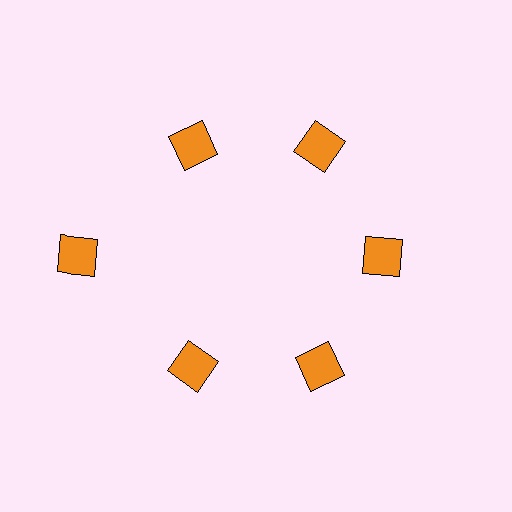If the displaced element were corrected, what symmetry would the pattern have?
It would have 6-fold rotational symmetry — the pattern would map onto itself every 60 degrees.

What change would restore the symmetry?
The symmetry would be restored by moving it inward, back onto the ring so that all 6 squares sit at equal angles and equal distance from the center.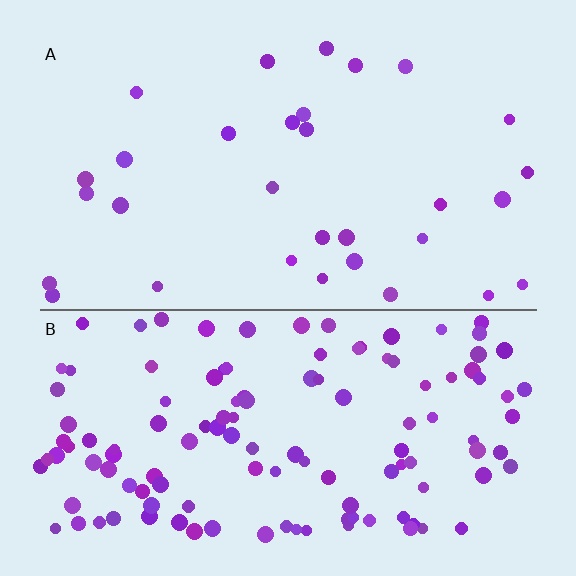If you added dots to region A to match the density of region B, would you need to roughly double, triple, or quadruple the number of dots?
Approximately quadruple.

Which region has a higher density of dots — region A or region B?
B (the bottom).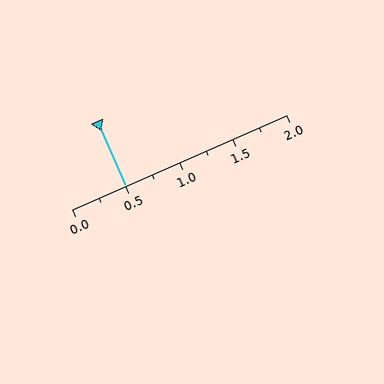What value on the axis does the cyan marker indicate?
The marker indicates approximately 0.5.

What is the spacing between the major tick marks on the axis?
The major ticks are spaced 0.5 apart.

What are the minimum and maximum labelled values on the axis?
The axis runs from 0.0 to 2.0.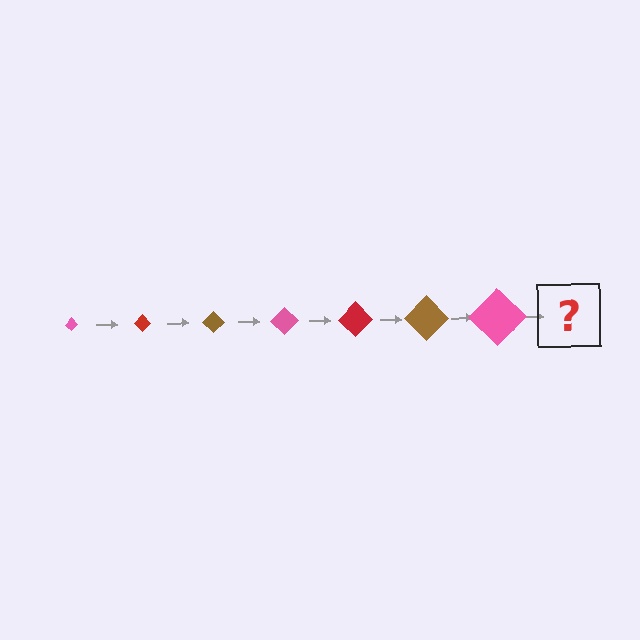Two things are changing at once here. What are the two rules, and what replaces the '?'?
The two rules are that the diamond grows larger each step and the color cycles through pink, red, and brown. The '?' should be a red diamond, larger than the previous one.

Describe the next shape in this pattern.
It should be a red diamond, larger than the previous one.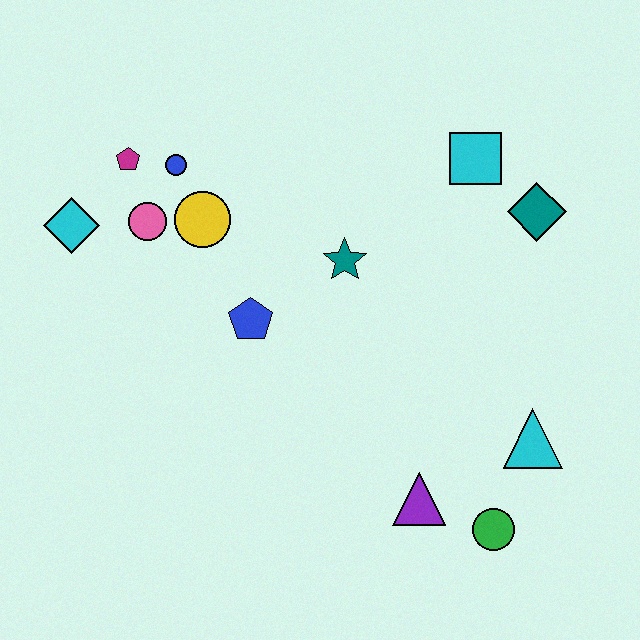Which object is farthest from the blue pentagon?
The green circle is farthest from the blue pentagon.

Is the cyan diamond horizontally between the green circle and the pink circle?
No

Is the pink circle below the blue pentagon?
No